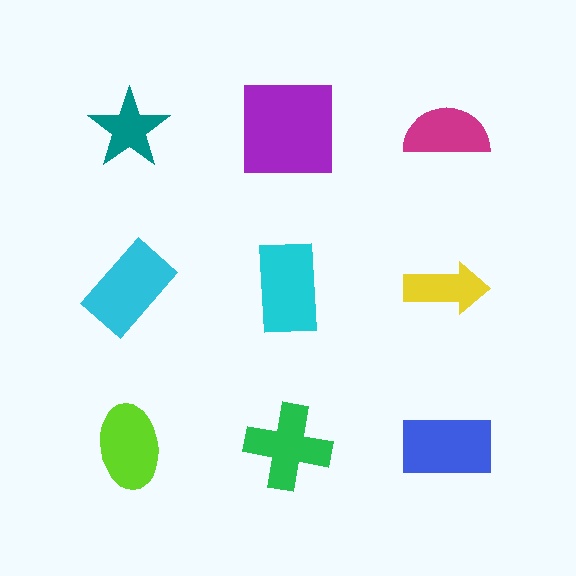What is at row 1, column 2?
A purple square.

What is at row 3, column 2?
A green cross.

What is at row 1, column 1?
A teal star.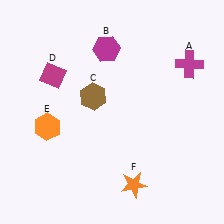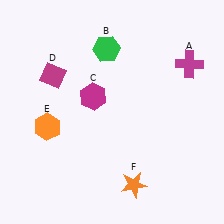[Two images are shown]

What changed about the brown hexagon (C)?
In Image 1, C is brown. In Image 2, it changed to magenta.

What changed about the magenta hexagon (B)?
In Image 1, B is magenta. In Image 2, it changed to green.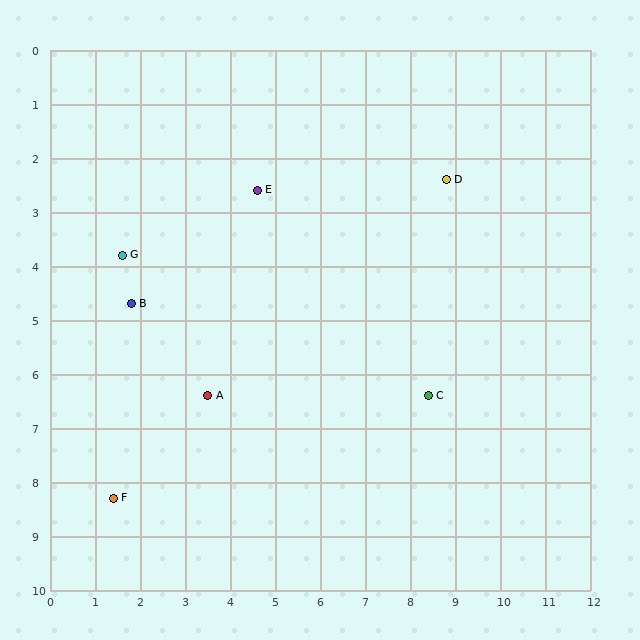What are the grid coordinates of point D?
Point D is at approximately (8.8, 2.4).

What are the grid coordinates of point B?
Point B is at approximately (1.8, 4.7).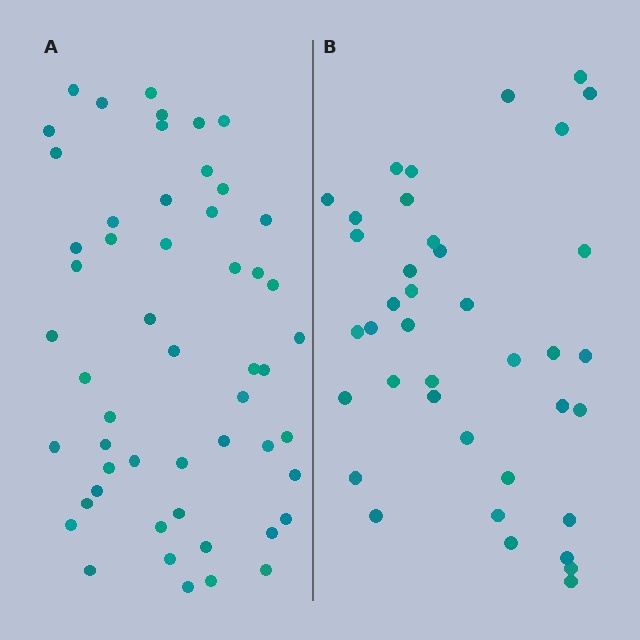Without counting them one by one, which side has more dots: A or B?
Region A (the left region) has more dots.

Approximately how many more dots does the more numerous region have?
Region A has approximately 15 more dots than region B.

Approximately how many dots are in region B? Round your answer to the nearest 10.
About 40 dots. (The exact count is 39, which rounds to 40.)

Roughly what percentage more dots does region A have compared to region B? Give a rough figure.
About 35% more.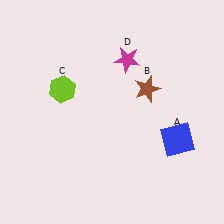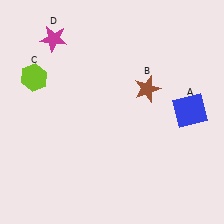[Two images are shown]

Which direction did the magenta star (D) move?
The magenta star (D) moved left.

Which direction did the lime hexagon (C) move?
The lime hexagon (C) moved left.